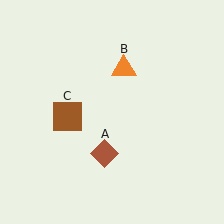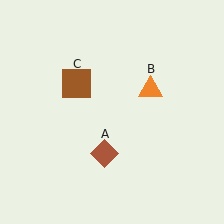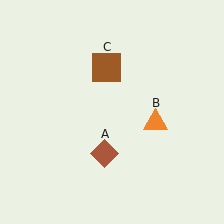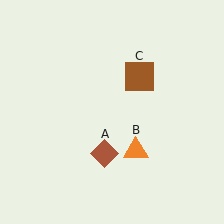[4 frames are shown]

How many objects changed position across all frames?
2 objects changed position: orange triangle (object B), brown square (object C).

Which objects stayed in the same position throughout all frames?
Brown diamond (object A) remained stationary.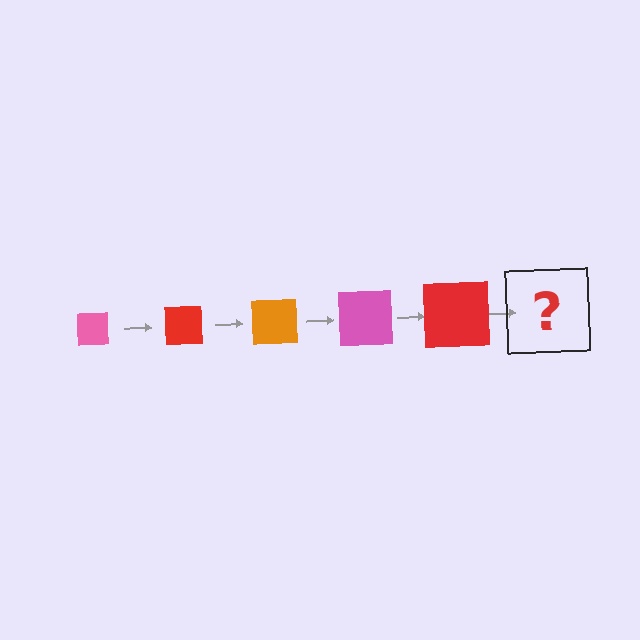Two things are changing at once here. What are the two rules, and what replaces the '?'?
The two rules are that the square grows larger each step and the color cycles through pink, red, and orange. The '?' should be an orange square, larger than the previous one.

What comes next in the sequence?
The next element should be an orange square, larger than the previous one.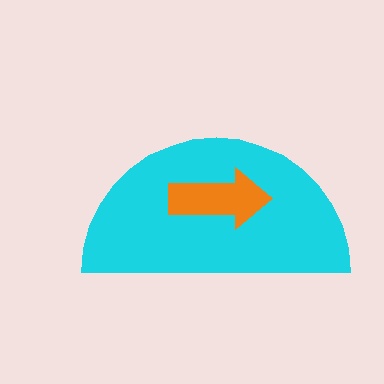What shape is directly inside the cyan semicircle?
The orange arrow.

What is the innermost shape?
The orange arrow.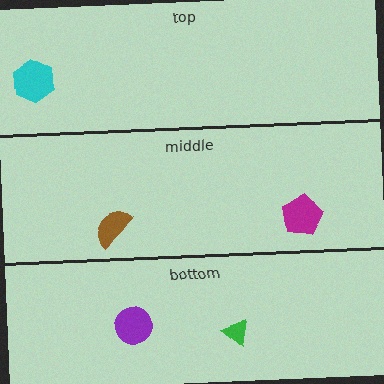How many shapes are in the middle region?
2.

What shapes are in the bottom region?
The green triangle, the purple circle.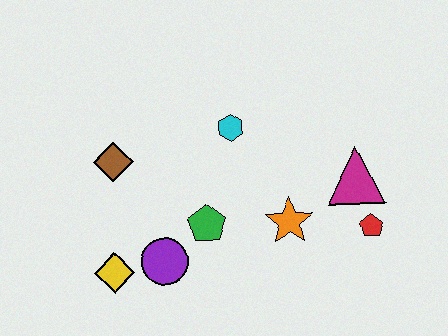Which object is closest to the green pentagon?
The purple circle is closest to the green pentagon.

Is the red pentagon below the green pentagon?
Yes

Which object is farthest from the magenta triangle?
The yellow diamond is farthest from the magenta triangle.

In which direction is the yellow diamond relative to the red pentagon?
The yellow diamond is to the left of the red pentagon.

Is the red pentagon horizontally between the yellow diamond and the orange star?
No